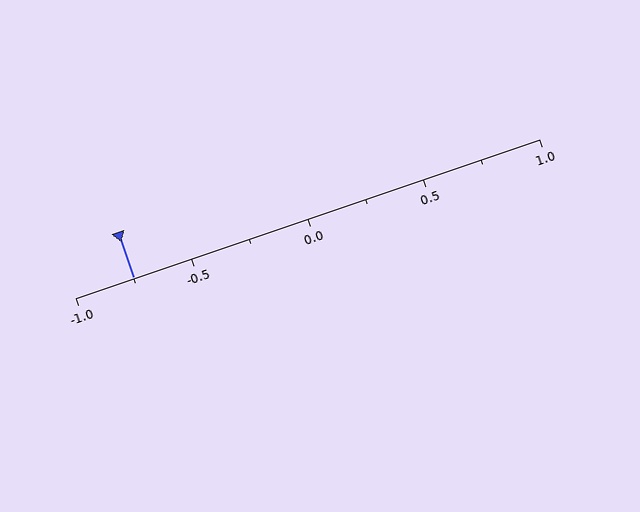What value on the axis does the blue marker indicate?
The marker indicates approximately -0.75.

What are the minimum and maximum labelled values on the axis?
The axis runs from -1.0 to 1.0.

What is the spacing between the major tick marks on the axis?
The major ticks are spaced 0.5 apart.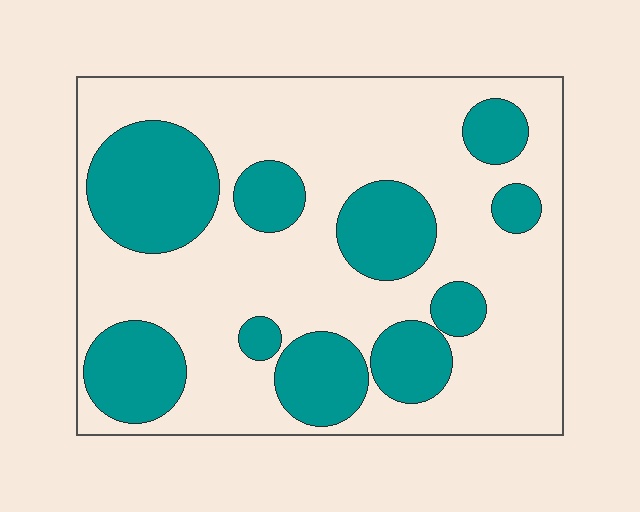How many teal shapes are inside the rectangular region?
10.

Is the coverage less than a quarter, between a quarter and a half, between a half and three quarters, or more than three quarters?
Between a quarter and a half.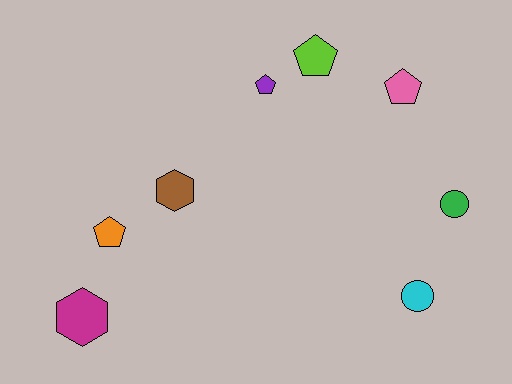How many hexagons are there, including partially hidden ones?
There are 2 hexagons.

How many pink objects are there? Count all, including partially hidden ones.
There is 1 pink object.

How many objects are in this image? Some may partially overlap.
There are 8 objects.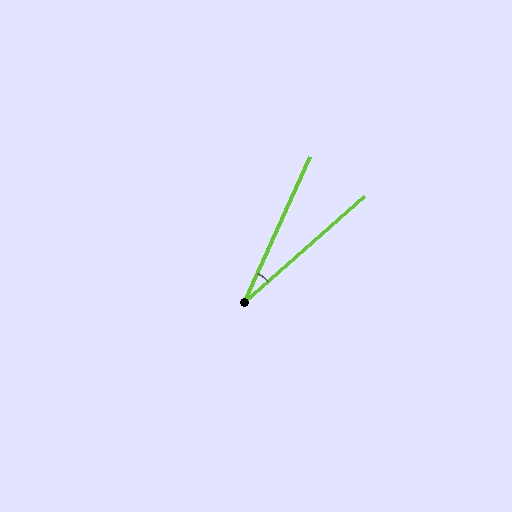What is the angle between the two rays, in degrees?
Approximately 24 degrees.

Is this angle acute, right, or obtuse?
It is acute.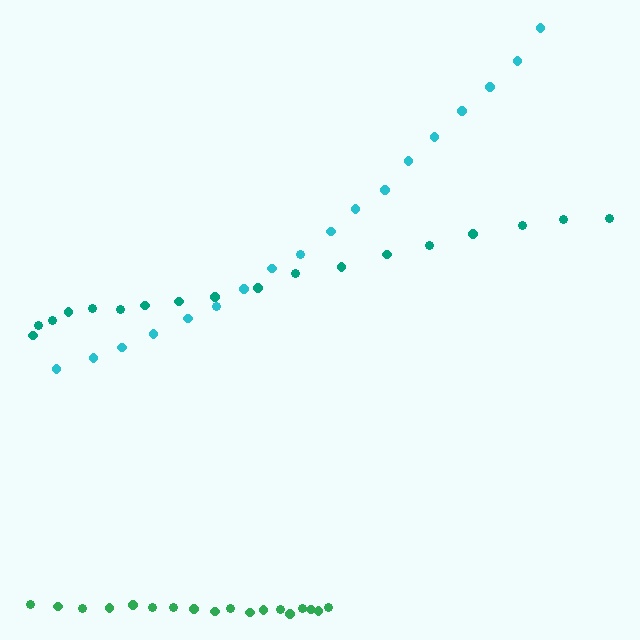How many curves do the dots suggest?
There are 3 distinct paths.